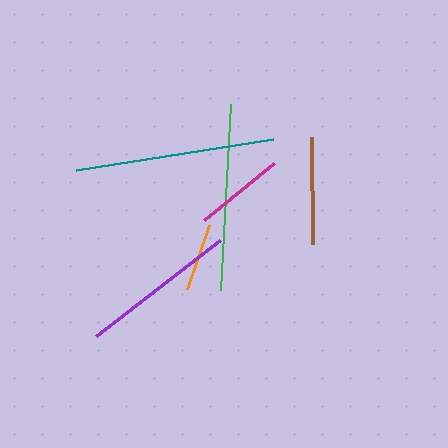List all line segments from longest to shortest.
From longest to shortest: teal, green, purple, brown, magenta, orange.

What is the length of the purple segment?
The purple segment is approximately 156 pixels long.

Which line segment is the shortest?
The orange line is the shortest at approximately 67 pixels.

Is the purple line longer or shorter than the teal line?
The teal line is longer than the purple line.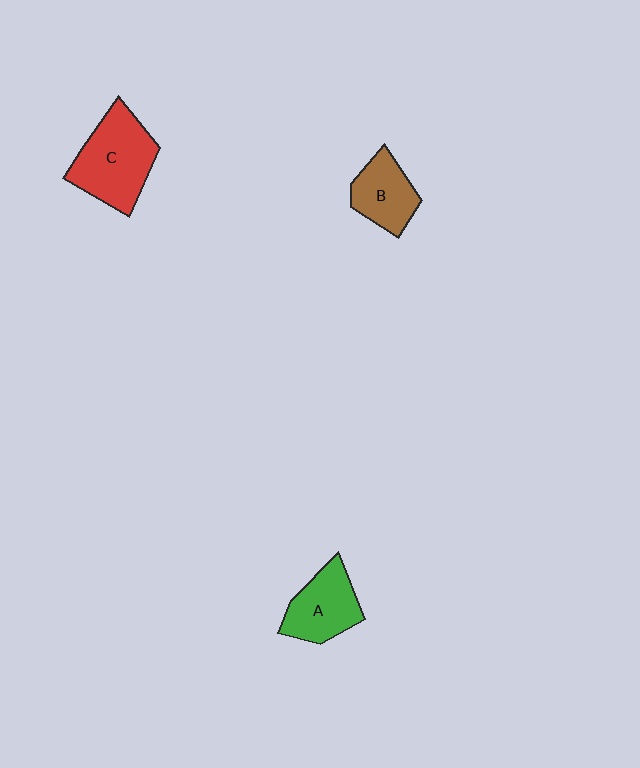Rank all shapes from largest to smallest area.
From largest to smallest: C (red), A (green), B (brown).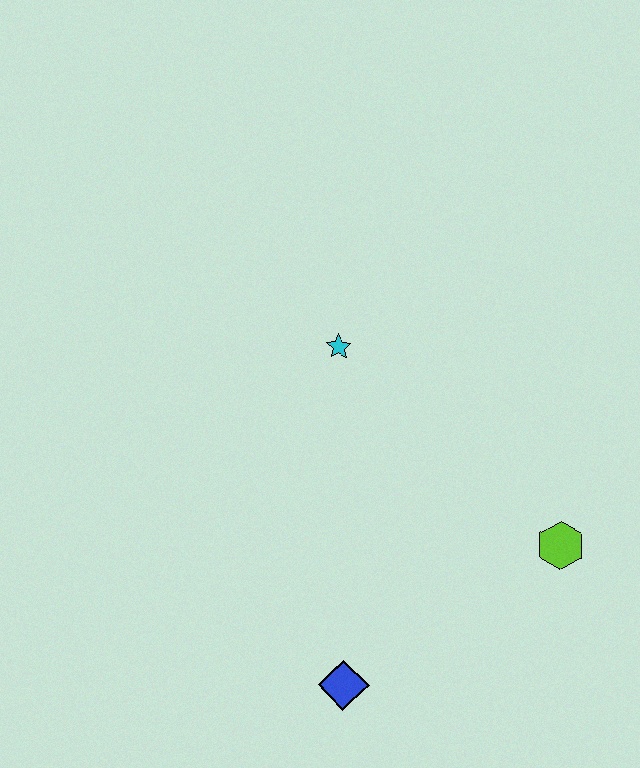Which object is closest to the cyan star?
The lime hexagon is closest to the cyan star.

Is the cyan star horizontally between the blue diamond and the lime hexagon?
No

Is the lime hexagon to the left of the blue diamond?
No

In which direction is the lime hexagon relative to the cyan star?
The lime hexagon is to the right of the cyan star.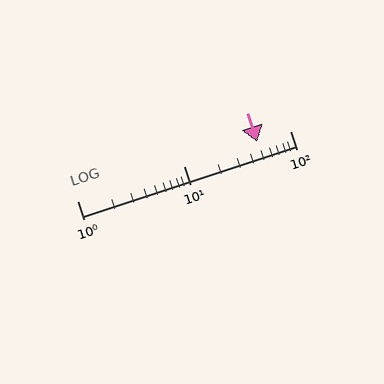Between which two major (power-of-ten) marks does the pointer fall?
The pointer is between 10 and 100.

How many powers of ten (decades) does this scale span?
The scale spans 2 decades, from 1 to 100.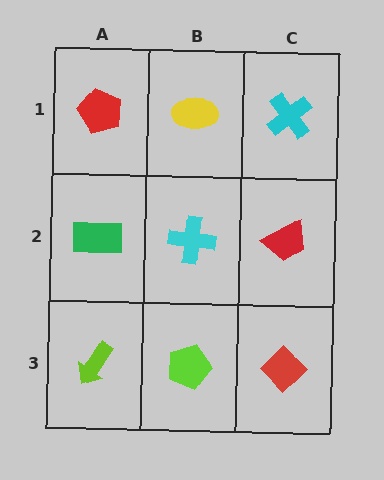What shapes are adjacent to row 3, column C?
A red trapezoid (row 2, column C), a lime pentagon (row 3, column B).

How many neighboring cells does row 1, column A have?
2.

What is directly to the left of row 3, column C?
A lime pentagon.